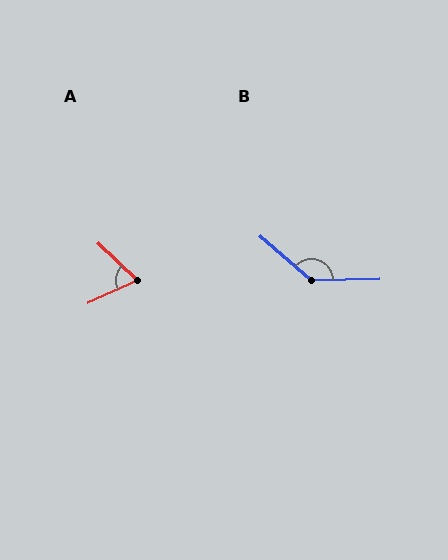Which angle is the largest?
B, at approximately 138 degrees.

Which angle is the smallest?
A, at approximately 67 degrees.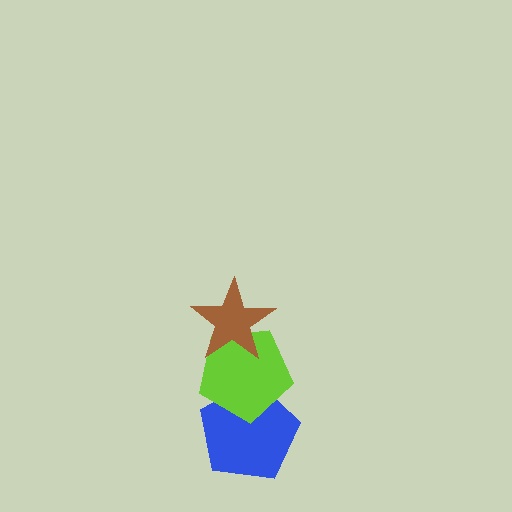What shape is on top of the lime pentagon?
The brown star is on top of the lime pentagon.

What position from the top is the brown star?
The brown star is 1st from the top.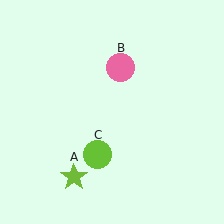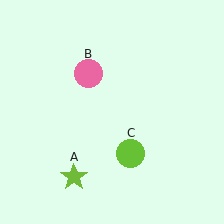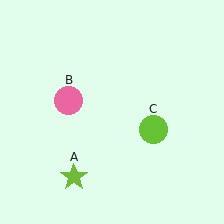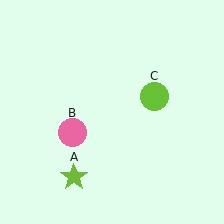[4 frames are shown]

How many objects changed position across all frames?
2 objects changed position: pink circle (object B), lime circle (object C).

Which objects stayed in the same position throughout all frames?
Lime star (object A) remained stationary.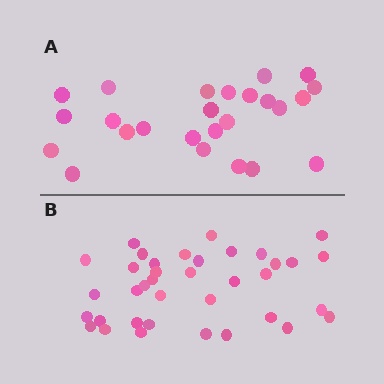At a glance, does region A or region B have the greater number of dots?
Region B (the bottom region) has more dots.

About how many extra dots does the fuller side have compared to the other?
Region B has roughly 12 or so more dots than region A.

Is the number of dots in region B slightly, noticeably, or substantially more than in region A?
Region B has substantially more. The ratio is roughly 1.5 to 1.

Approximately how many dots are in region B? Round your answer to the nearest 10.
About 40 dots. (The exact count is 37, which rounds to 40.)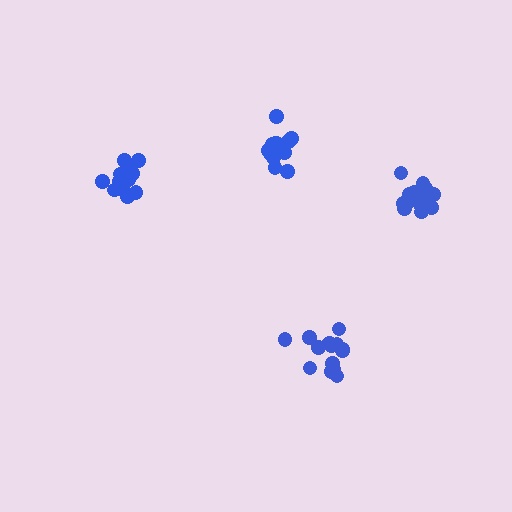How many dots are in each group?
Group 1: 13 dots, Group 2: 15 dots, Group 3: 14 dots, Group 4: 15 dots (57 total).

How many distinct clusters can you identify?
There are 4 distinct clusters.